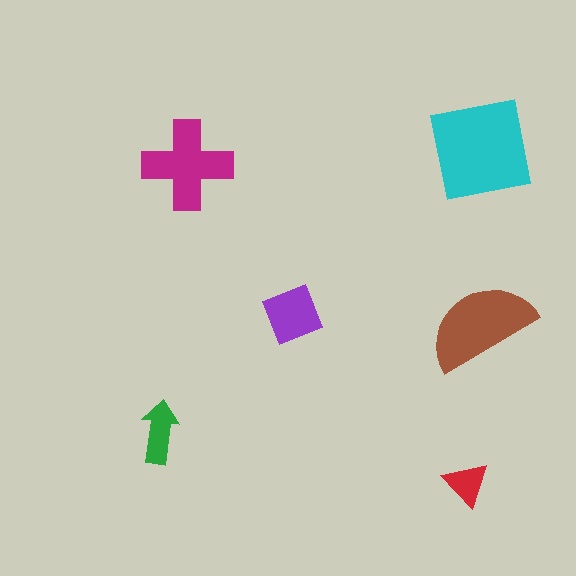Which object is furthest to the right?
The cyan square is rightmost.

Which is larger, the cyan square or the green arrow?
The cyan square.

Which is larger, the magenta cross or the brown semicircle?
The brown semicircle.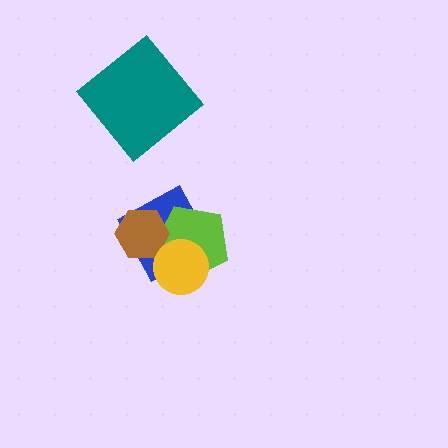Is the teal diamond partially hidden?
No, no other shape covers it.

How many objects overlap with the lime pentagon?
3 objects overlap with the lime pentagon.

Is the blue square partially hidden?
Yes, it is partially covered by another shape.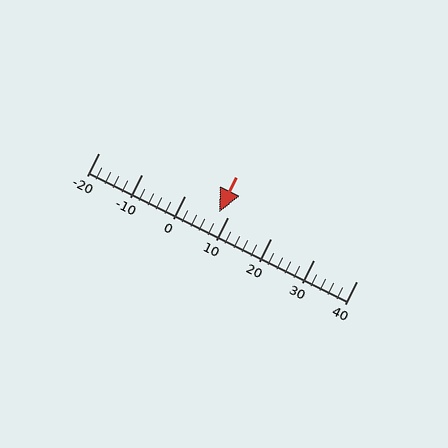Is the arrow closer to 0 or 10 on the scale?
The arrow is closer to 10.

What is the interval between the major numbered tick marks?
The major tick marks are spaced 10 units apart.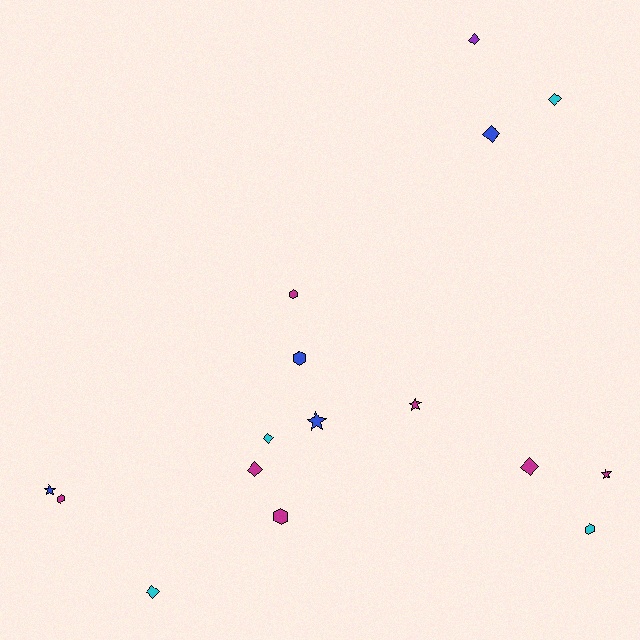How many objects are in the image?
There are 16 objects.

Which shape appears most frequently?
Diamond, with 7 objects.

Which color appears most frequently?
Magenta, with 7 objects.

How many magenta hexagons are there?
There are 3 magenta hexagons.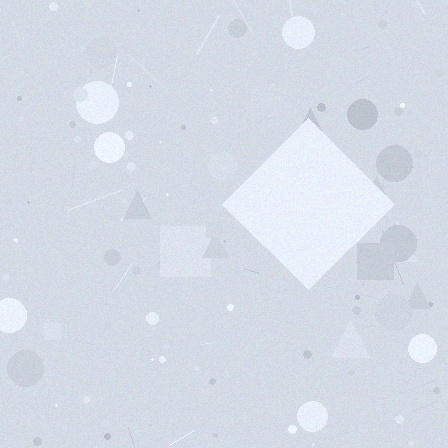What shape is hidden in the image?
A diamond is hidden in the image.